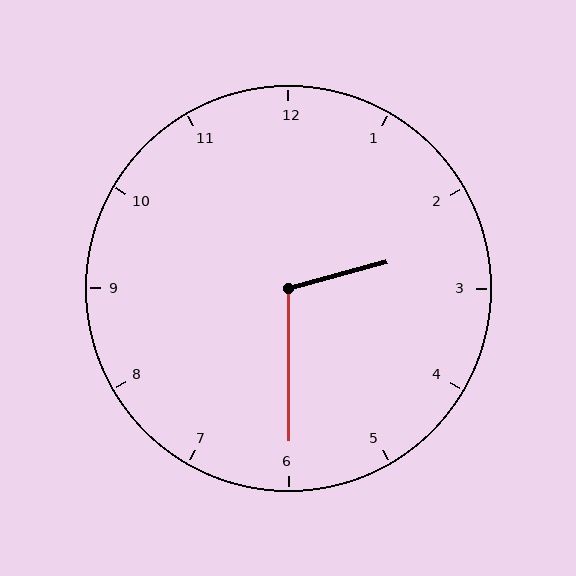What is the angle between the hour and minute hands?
Approximately 105 degrees.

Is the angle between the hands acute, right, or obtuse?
It is obtuse.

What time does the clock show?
2:30.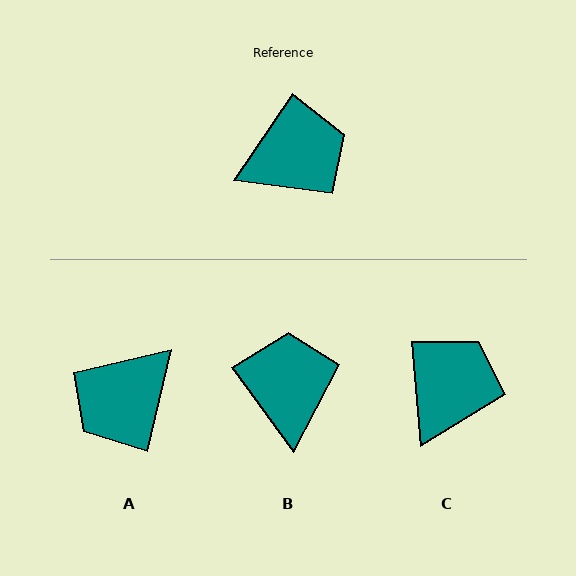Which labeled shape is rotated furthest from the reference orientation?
A, about 159 degrees away.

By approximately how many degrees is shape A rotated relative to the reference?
Approximately 159 degrees clockwise.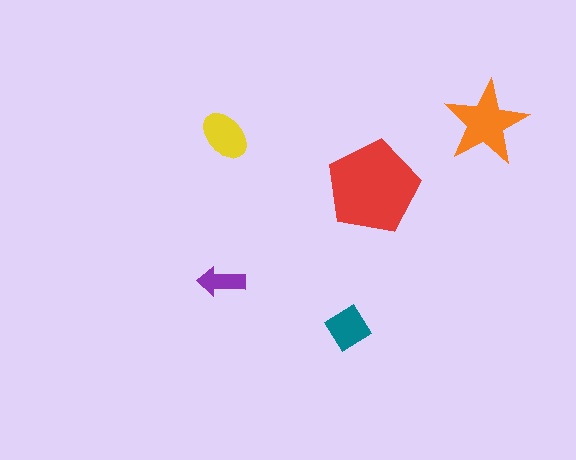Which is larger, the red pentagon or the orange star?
The red pentagon.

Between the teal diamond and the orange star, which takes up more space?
The orange star.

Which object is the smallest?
The purple arrow.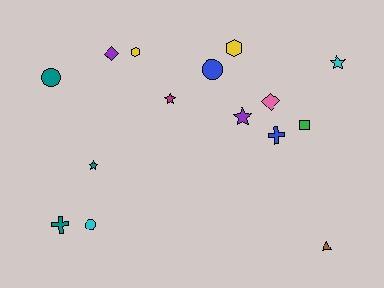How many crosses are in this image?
There are 2 crosses.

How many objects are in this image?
There are 15 objects.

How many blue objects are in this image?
There are 2 blue objects.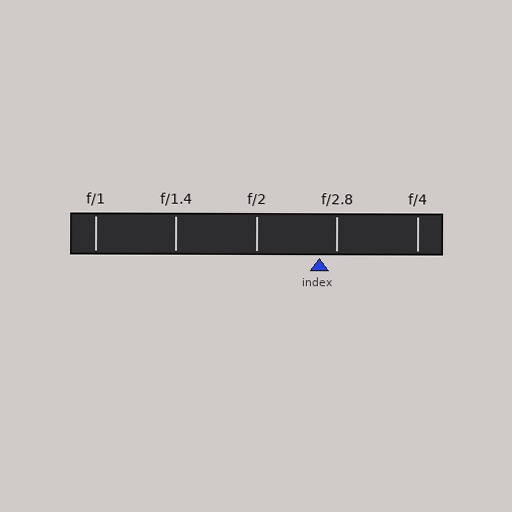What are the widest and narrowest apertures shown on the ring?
The widest aperture shown is f/1 and the narrowest is f/4.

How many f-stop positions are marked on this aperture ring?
There are 5 f-stop positions marked.